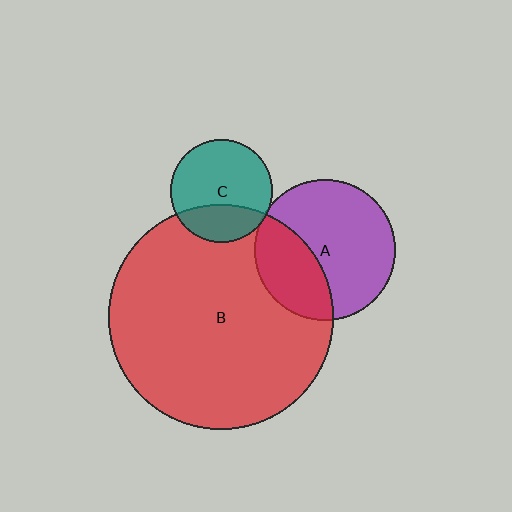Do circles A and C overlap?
Yes.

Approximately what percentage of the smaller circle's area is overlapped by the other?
Approximately 5%.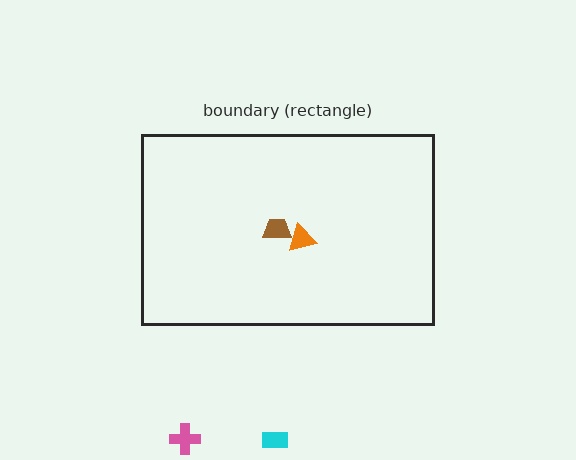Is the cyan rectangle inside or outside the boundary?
Outside.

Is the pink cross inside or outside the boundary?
Outside.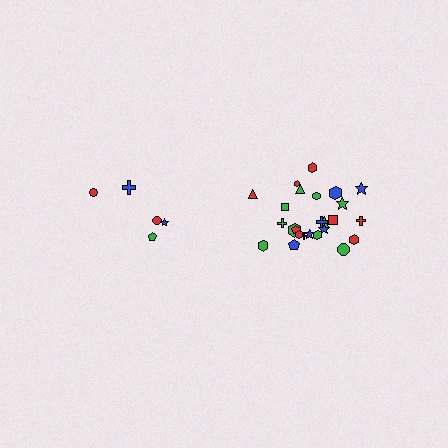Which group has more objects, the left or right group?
The right group.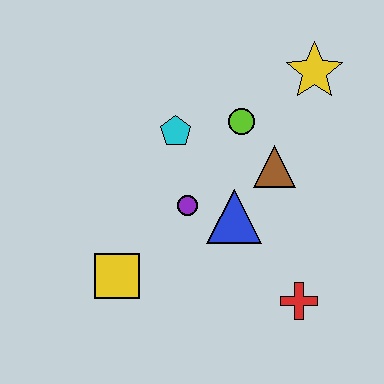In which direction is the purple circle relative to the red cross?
The purple circle is to the left of the red cross.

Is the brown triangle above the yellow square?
Yes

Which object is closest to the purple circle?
The blue triangle is closest to the purple circle.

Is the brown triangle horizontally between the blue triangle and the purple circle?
No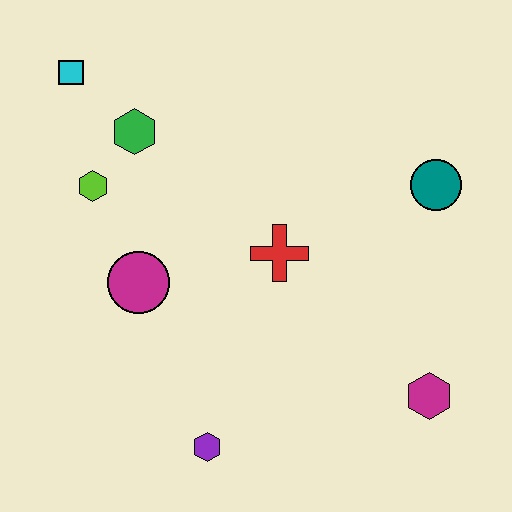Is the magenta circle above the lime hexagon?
No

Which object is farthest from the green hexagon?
The magenta hexagon is farthest from the green hexagon.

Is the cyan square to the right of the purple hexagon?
No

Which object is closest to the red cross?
The magenta circle is closest to the red cross.